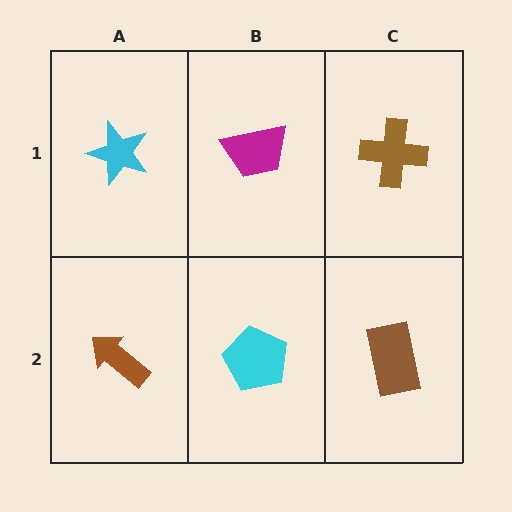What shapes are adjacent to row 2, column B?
A magenta trapezoid (row 1, column B), a brown arrow (row 2, column A), a brown rectangle (row 2, column C).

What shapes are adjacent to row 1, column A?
A brown arrow (row 2, column A), a magenta trapezoid (row 1, column B).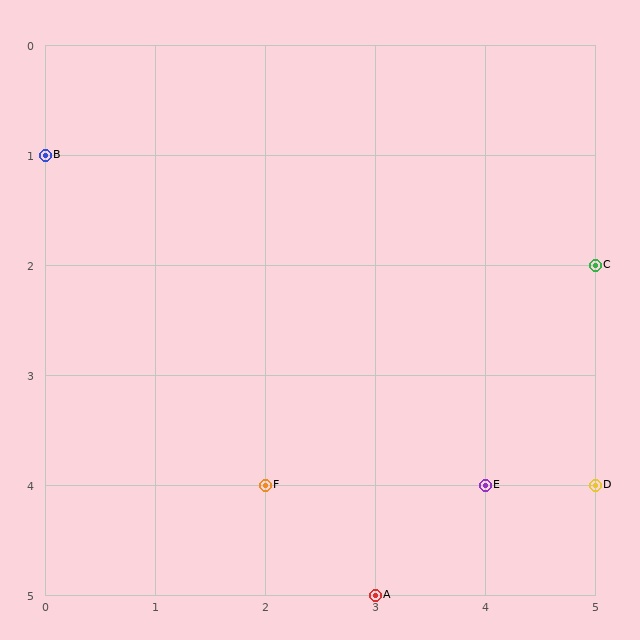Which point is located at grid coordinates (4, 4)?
Point E is at (4, 4).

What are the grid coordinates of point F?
Point F is at grid coordinates (2, 4).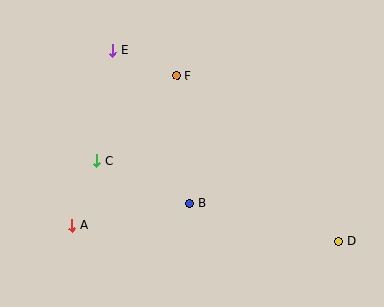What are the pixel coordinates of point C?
Point C is at (97, 161).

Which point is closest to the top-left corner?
Point E is closest to the top-left corner.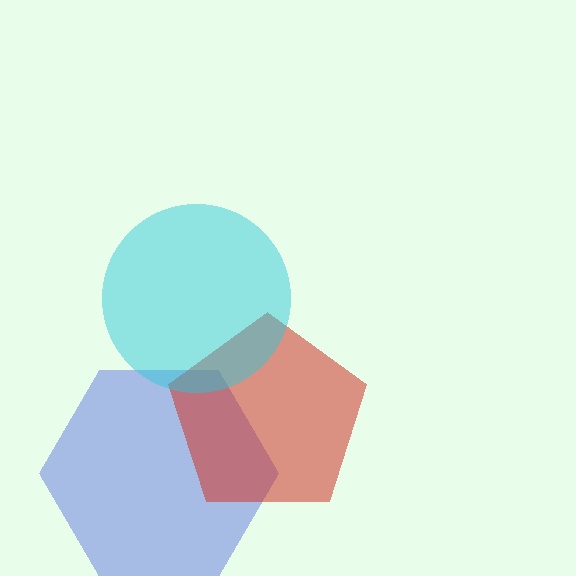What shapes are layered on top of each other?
The layered shapes are: a blue hexagon, a red pentagon, a cyan circle.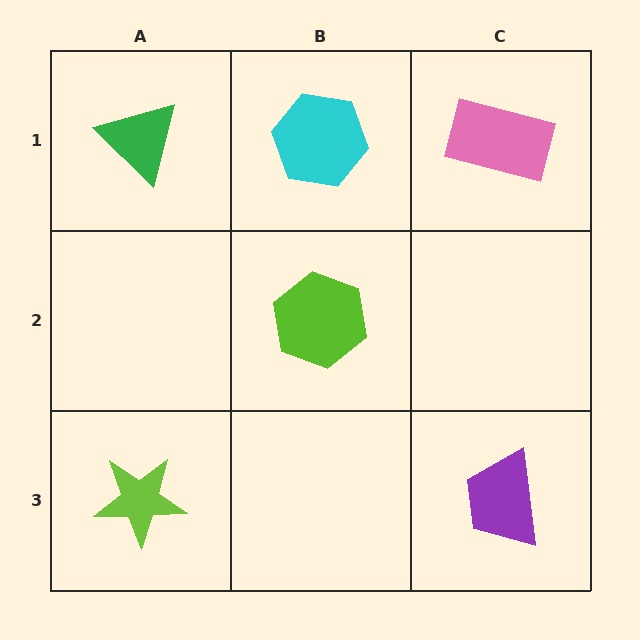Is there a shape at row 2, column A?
No, that cell is empty.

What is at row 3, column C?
A purple trapezoid.